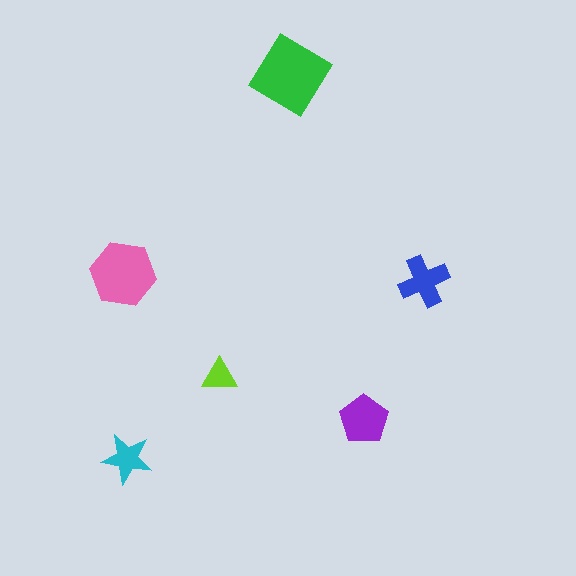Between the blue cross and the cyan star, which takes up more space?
The blue cross.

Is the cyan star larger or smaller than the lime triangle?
Larger.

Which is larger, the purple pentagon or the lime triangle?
The purple pentagon.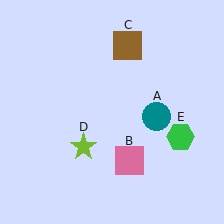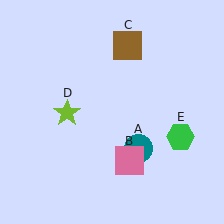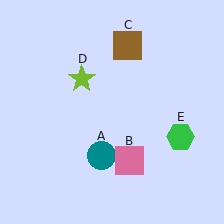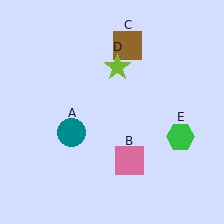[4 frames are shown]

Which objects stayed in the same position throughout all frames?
Pink square (object B) and brown square (object C) and green hexagon (object E) remained stationary.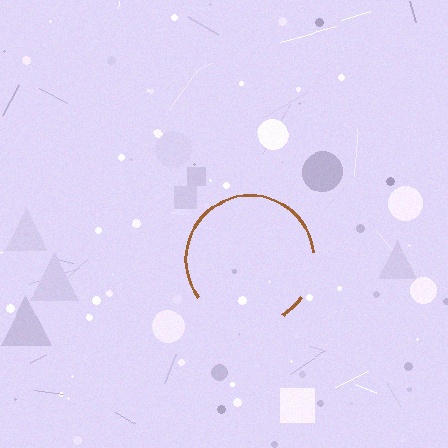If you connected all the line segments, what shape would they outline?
They would outline a circle.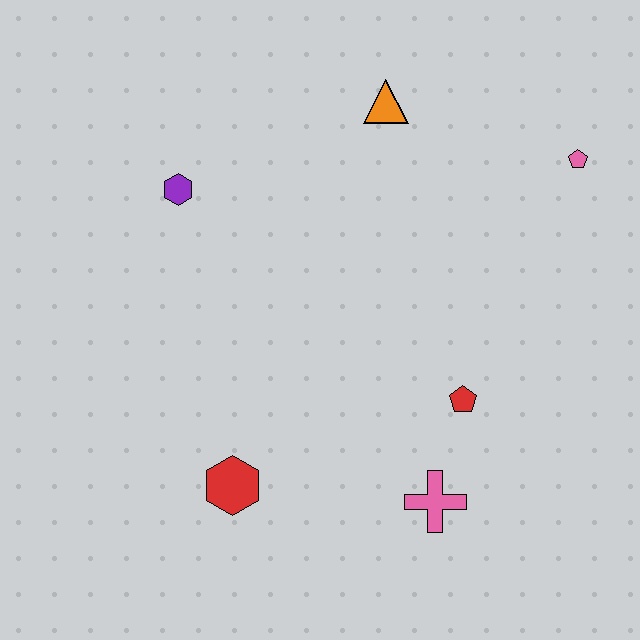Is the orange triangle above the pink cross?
Yes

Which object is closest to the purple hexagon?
The orange triangle is closest to the purple hexagon.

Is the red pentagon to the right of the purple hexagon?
Yes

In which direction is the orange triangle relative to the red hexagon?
The orange triangle is above the red hexagon.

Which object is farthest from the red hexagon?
The pink pentagon is farthest from the red hexagon.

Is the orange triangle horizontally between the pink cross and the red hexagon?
Yes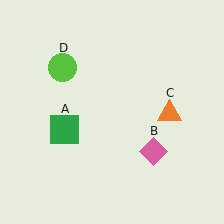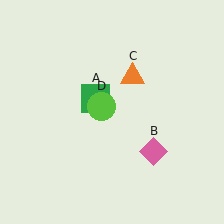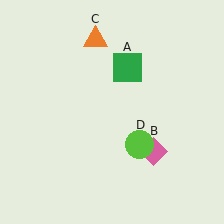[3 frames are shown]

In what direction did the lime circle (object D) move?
The lime circle (object D) moved down and to the right.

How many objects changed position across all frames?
3 objects changed position: green square (object A), orange triangle (object C), lime circle (object D).